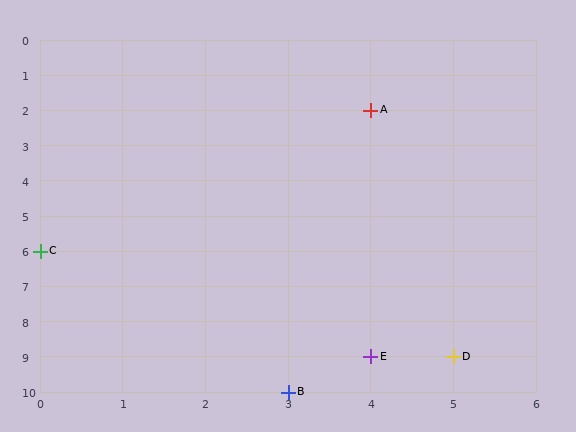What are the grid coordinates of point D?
Point D is at grid coordinates (5, 9).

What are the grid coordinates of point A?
Point A is at grid coordinates (4, 2).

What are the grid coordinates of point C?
Point C is at grid coordinates (0, 6).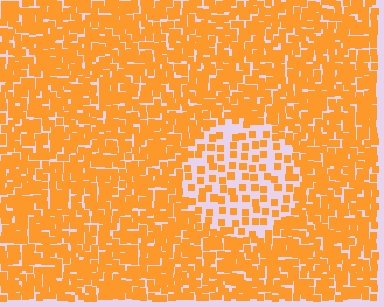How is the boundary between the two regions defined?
The boundary is defined by a change in element density (approximately 2.4x ratio). All elements are the same color, size, and shape.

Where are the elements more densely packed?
The elements are more densely packed outside the circle boundary.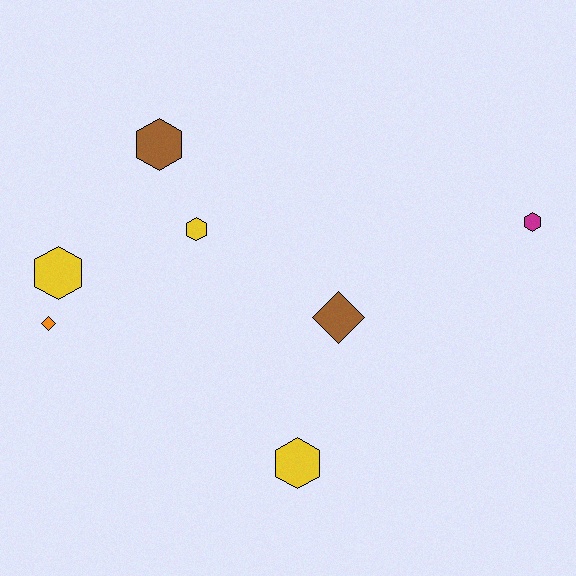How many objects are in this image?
There are 7 objects.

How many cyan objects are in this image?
There are no cyan objects.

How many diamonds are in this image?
There are 2 diamonds.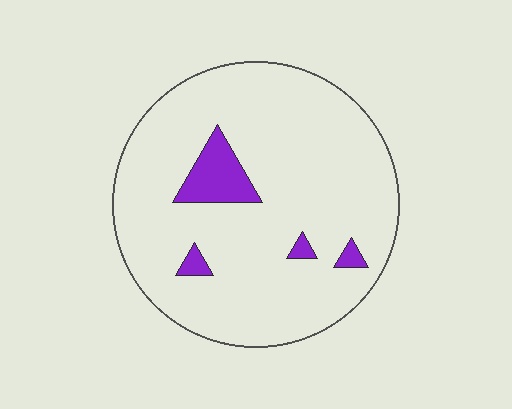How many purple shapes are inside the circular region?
4.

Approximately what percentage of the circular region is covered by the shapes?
Approximately 10%.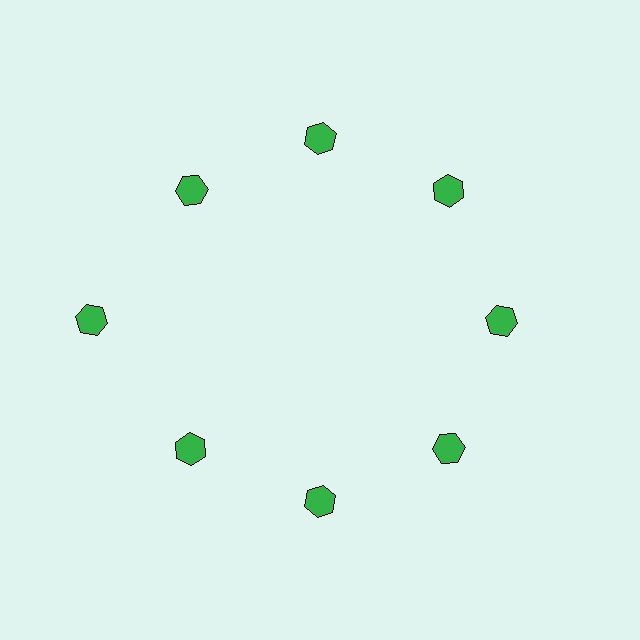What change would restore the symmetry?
The symmetry would be restored by moving it inward, back onto the ring so that all 8 hexagons sit at equal angles and equal distance from the center.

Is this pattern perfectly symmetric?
No. The 8 green hexagons are arranged in a ring, but one element near the 9 o'clock position is pushed outward from the center, breaking the 8-fold rotational symmetry.